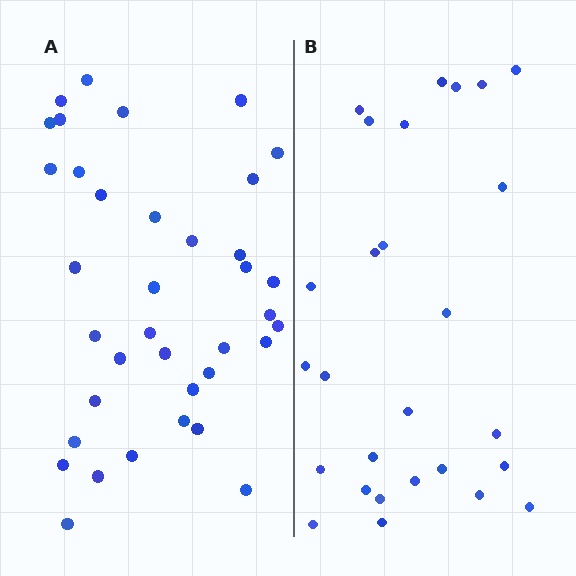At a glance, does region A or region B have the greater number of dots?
Region A (the left region) has more dots.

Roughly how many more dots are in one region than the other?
Region A has roughly 10 or so more dots than region B.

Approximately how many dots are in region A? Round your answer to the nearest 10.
About 40 dots. (The exact count is 37, which rounds to 40.)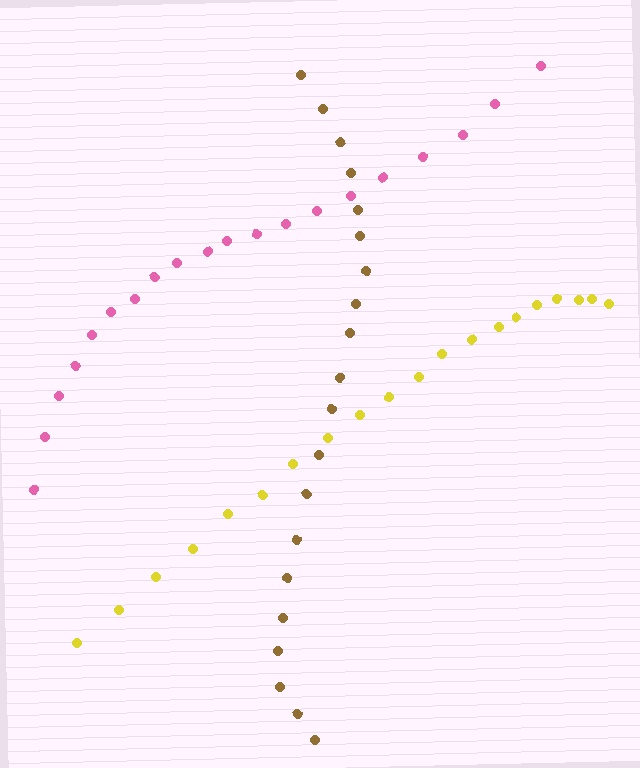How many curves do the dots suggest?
There are 3 distinct paths.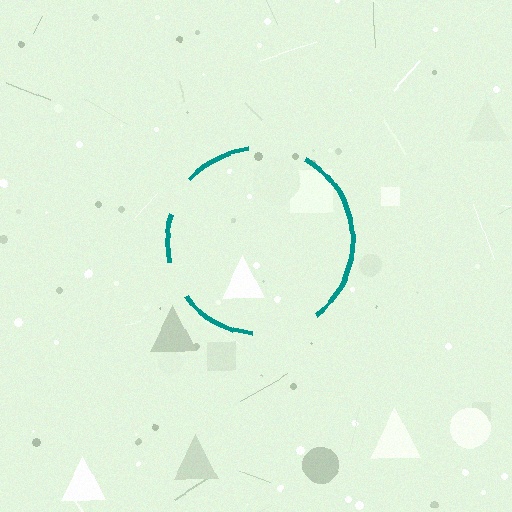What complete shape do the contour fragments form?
The contour fragments form a circle.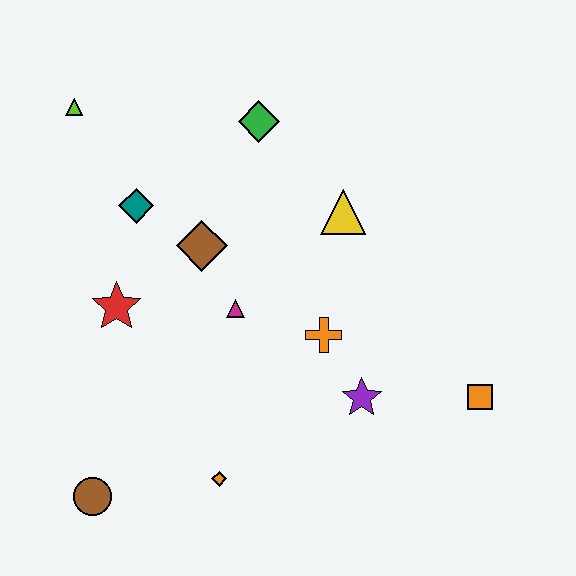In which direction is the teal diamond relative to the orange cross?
The teal diamond is to the left of the orange cross.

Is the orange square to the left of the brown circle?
No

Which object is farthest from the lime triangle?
The orange square is farthest from the lime triangle.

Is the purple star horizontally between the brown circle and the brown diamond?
No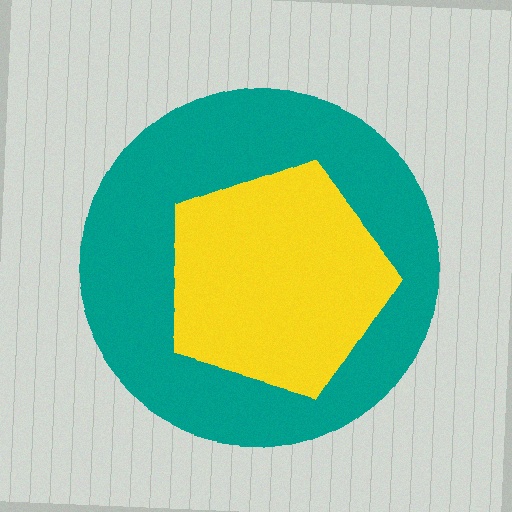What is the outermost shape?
The teal circle.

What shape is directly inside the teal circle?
The yellow pentagon.